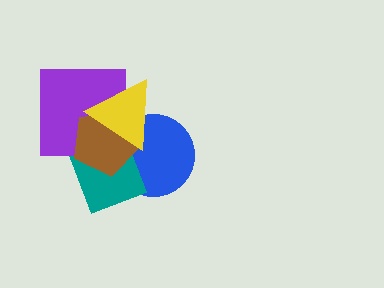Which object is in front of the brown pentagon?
The yellow triangle is in front of the brown pentagon.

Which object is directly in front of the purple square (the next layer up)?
The brown pentagon is directly in front of the purple square.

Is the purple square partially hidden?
Yes, it is partially covered by another shape.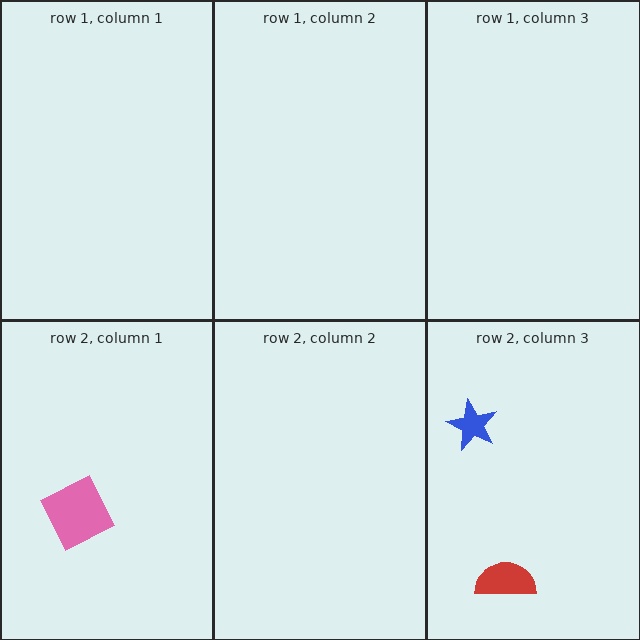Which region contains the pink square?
The row 2, column 1 region.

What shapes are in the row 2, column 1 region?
The pink square.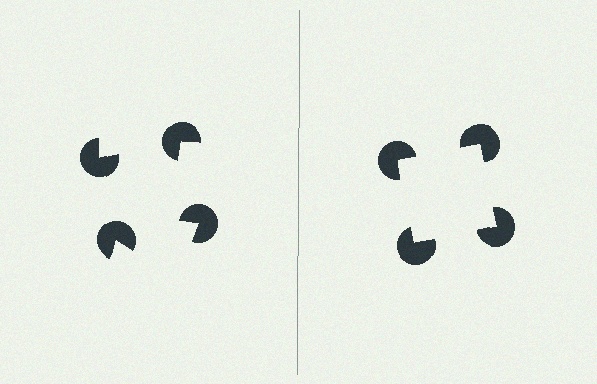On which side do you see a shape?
An illusory square appears on the right side. On the left side the wedge cuts are rotated, so no coherent shape forms.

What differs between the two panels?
The pac-man discs are positioned identically on both sides; only the wedge orientations differ. On the right they align to a square; on the left they are misaligned.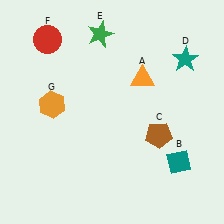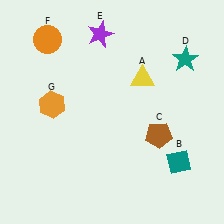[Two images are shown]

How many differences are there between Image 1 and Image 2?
There are 3 differences between the two images.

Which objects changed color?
A changed from orange to yellow. E changed from green to purple. F changed from red to orange.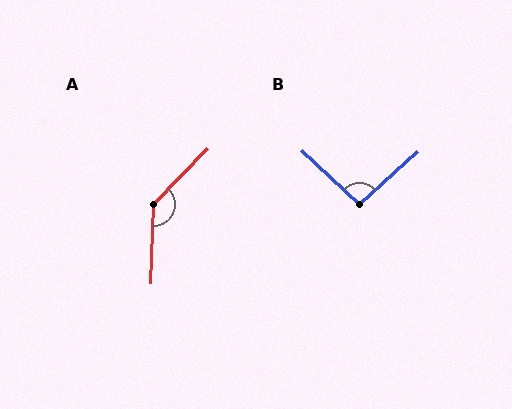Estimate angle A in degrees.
Approximately 137 degrees.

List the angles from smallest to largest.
B (95°), A (137°).